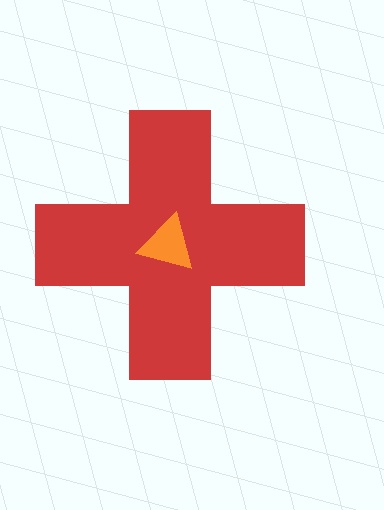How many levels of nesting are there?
2.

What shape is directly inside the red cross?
The orange triangle.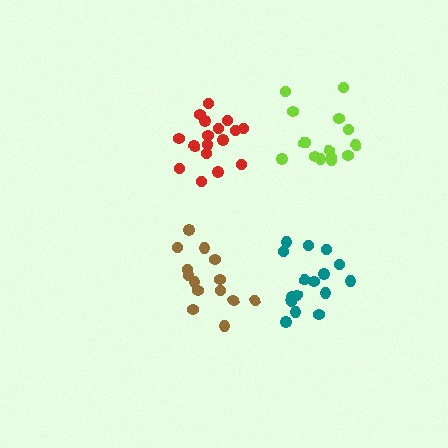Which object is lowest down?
The teal cluster is bottommost.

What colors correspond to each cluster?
The clusters are colored: brown, red, lime, teal.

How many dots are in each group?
Group 1: 14 dots, Group 2: 17 dots, Group 3: 15 dots, Group 4: 16 dots (62 total).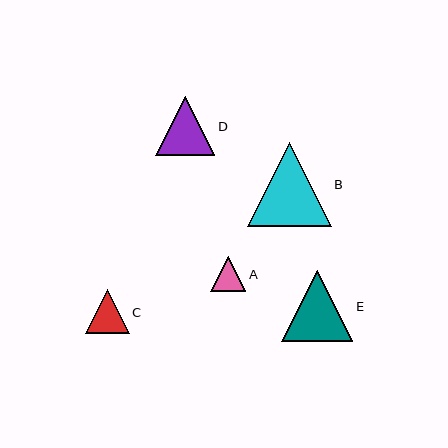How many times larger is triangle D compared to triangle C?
Triangle D is approximately 1.4 times the size of triangle C.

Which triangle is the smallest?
Triangle A is the smallest with a size of approximately 35 pixels.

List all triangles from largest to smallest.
From largest to smallest: B, E, D, C, A.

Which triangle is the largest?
Triangle B is the largest with a size of approximately 84 pixels.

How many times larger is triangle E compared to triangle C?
Triangle E is approximately 1.6 times the size of triangle C.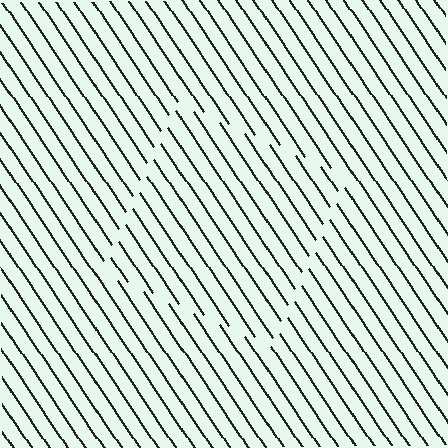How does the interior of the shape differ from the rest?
The interior of the shape contains the same grating, shifted by half a period — the contour is defined by the phase discontinuity where line-ends from the inner and outer gratings abut.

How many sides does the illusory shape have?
4 sides — the line-ends trace a square.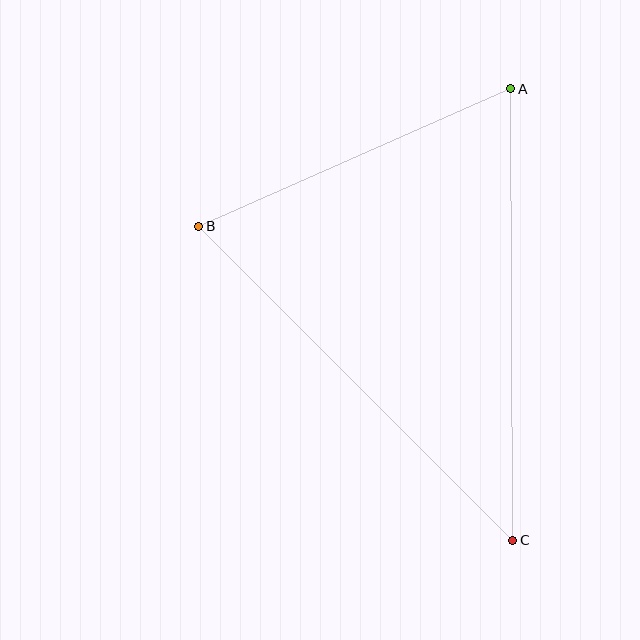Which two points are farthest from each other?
Points A and C are farthest from each other.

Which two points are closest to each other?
Points A and B are closest to each other.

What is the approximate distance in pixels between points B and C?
The distance between B and C is approximately 444 pixels.